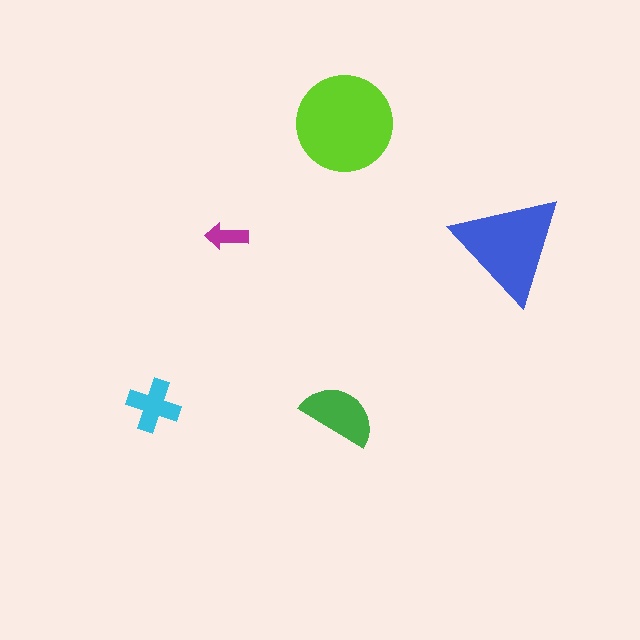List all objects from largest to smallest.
The lime circle, the blue triangle, the green semicircle, the cyan cross, the magenta arrow.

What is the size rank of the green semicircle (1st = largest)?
3rd.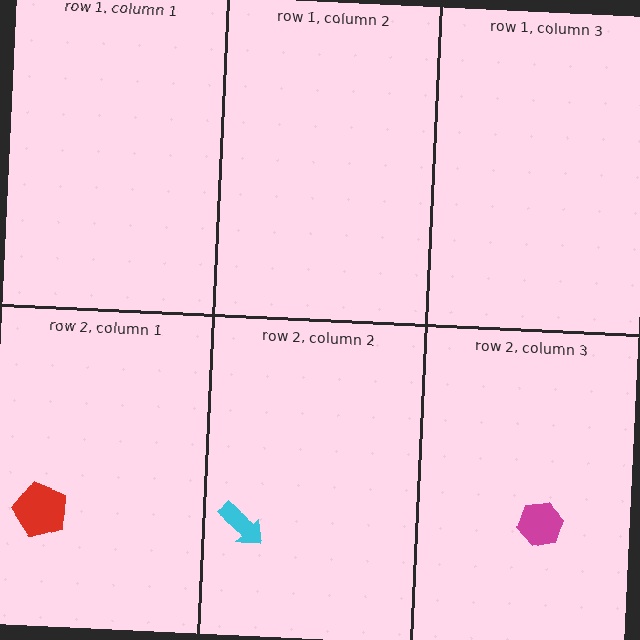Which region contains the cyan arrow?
The row 2, column 2 region.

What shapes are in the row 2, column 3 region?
The magenta hexagon.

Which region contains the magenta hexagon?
The row 2, column 3 region.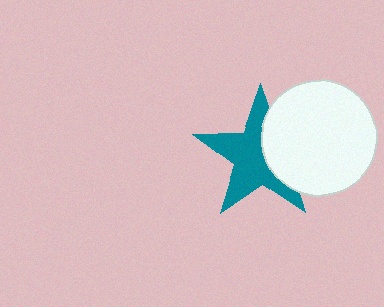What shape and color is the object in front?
The object in front is a white circle.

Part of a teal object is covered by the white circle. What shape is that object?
It is a star.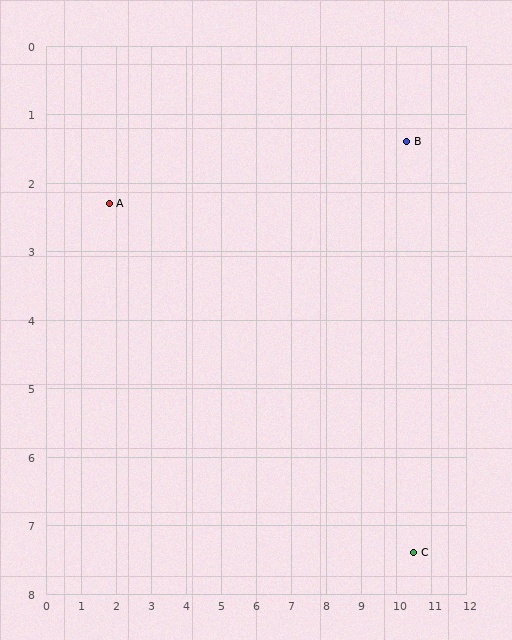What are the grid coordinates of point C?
Point C is at approximately (10.5, 7.4).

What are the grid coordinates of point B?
Point B is at approximately (10.3, 1.4).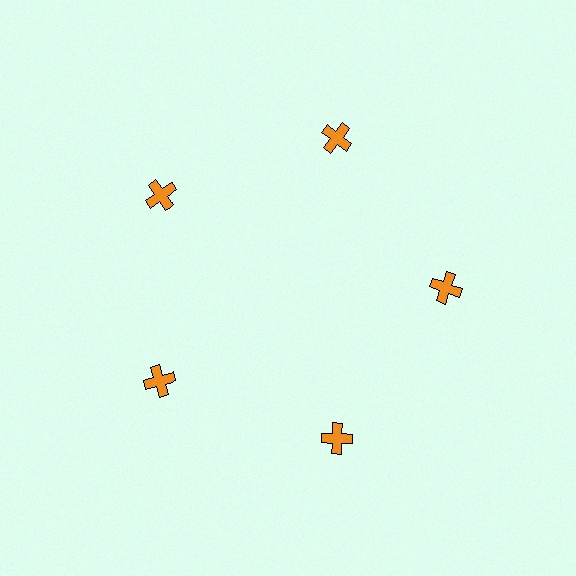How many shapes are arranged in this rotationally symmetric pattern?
There are 5 shapes, arranged in 5 groups of 1.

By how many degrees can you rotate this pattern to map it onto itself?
The pattern maps onto itself every 72 degrees of rotation.